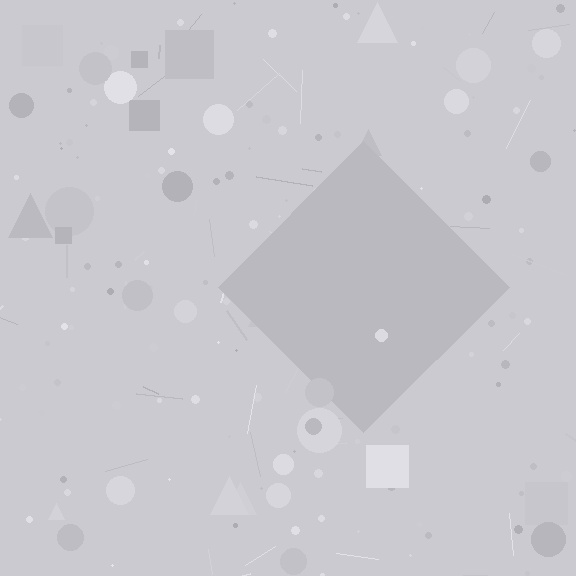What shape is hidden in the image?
A diamond is hidden in the image.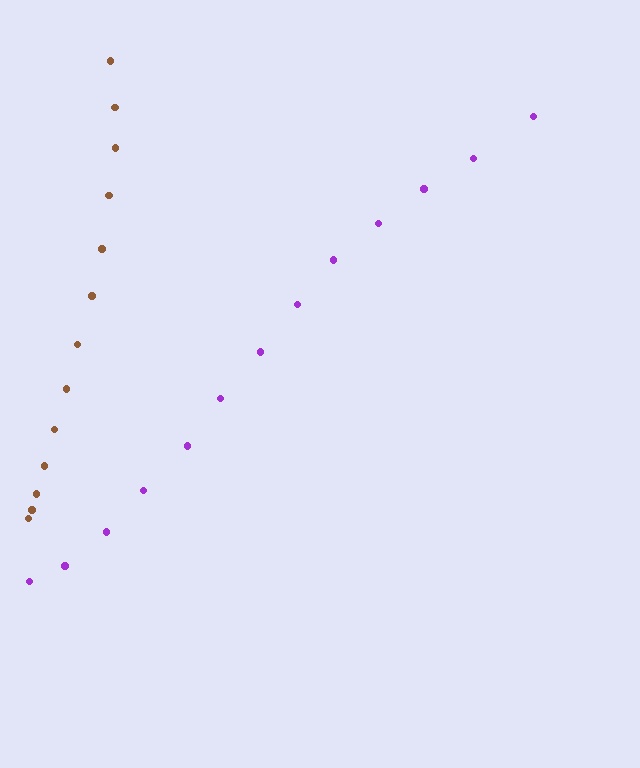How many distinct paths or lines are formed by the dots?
There are 2 distinct paths.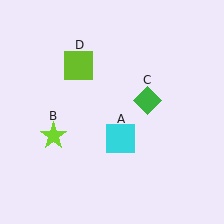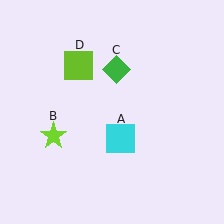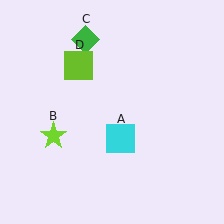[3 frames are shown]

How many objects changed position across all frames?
1 object changed position: green diamond (object C).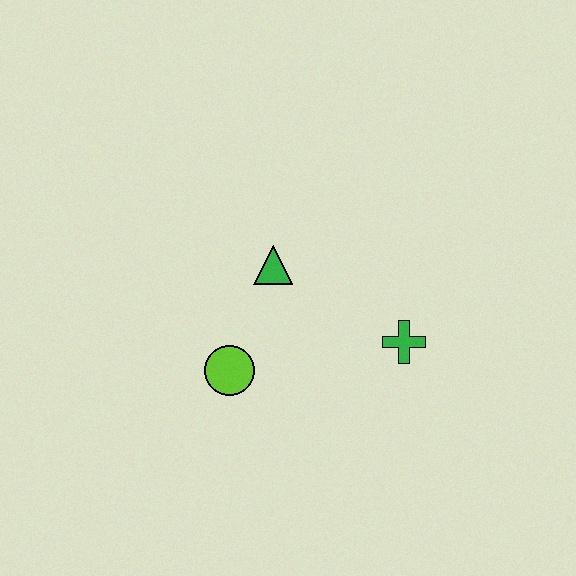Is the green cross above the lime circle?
Yes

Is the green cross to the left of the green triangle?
No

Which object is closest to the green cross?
The green triangle is closest to the green cross.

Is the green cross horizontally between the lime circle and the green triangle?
No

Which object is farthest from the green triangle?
The green cross is farthest from the green triangle.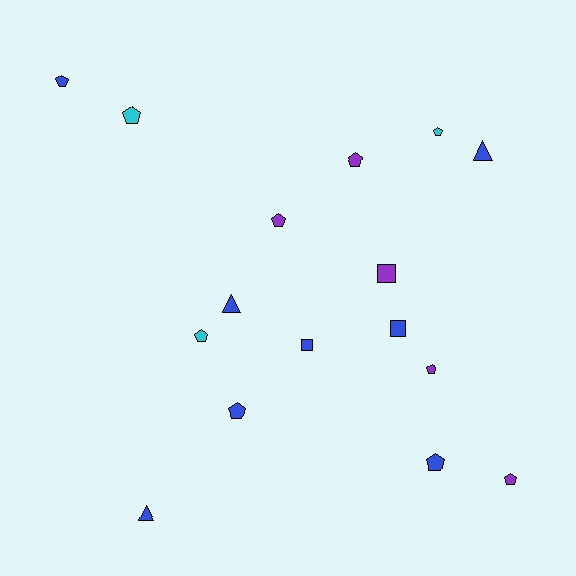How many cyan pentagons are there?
There are 3 cyan pentagons.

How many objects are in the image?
There are 16 objects.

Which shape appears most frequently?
Pentagon, with 10 objects.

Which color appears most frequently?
Blue, with 8 objects.